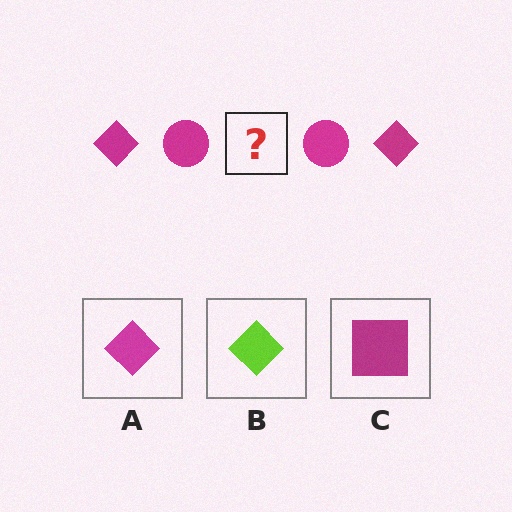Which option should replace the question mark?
Option A.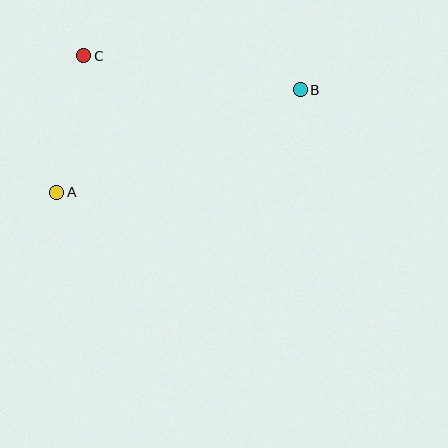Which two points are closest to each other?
Points A and C are closest to each other.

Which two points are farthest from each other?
Points A and B are farthest from each other.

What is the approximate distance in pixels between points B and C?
The distance between B and C is approximately 219 pixels.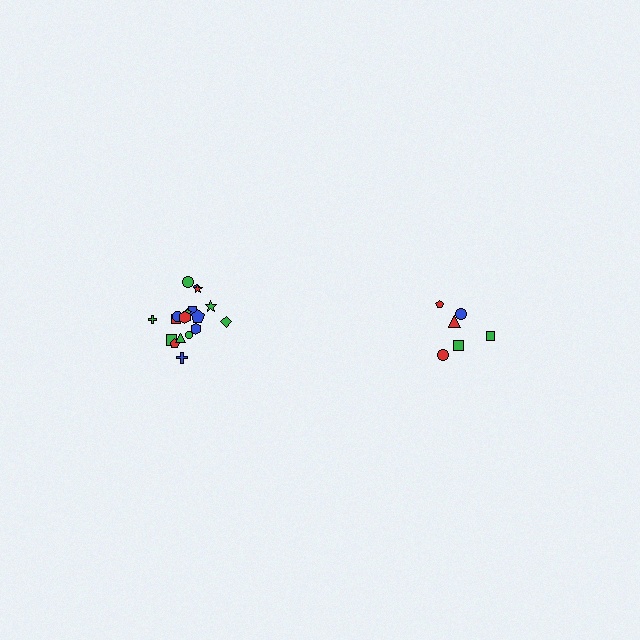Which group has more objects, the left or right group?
The left group.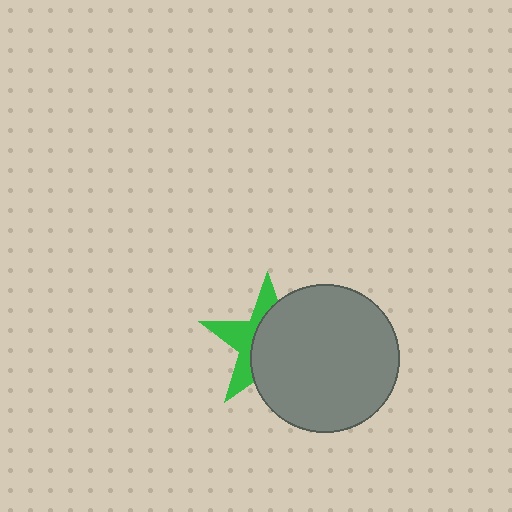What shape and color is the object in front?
The object in front is a gray circle.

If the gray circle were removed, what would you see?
You would see the complete green star.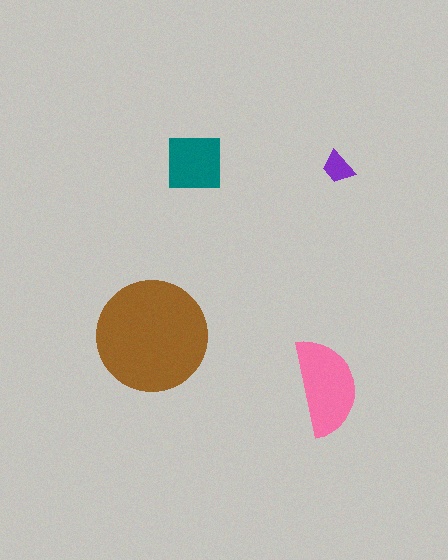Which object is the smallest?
The purple trapezoid.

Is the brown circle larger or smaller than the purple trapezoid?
Larger.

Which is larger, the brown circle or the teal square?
The brown circle.